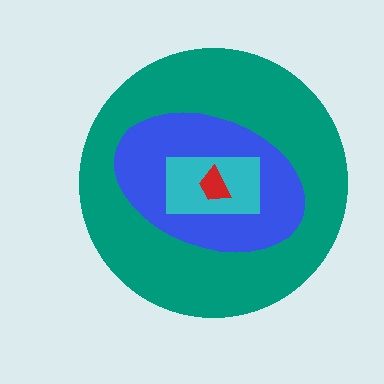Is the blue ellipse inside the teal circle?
Yes.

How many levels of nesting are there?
4.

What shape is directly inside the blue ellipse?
The cyan rectangle.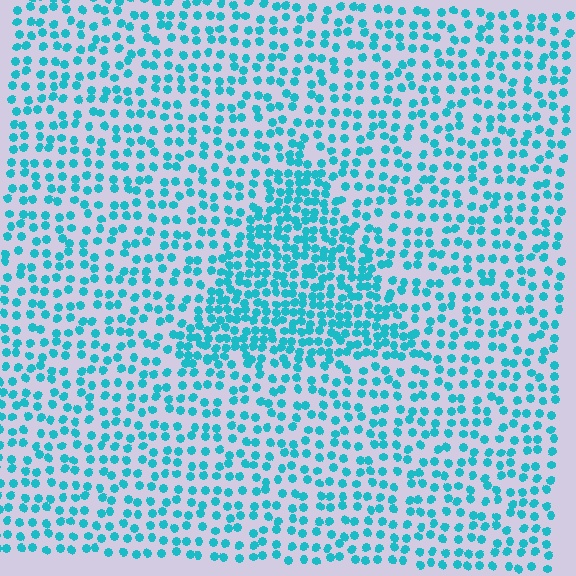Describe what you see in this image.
The image contains small cyan elements arranged at two different densities. A triangle-shaped region is visible where the elements are more densely packed than the surrounding area.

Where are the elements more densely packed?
The elements are more densely packed inside the triangle boundary.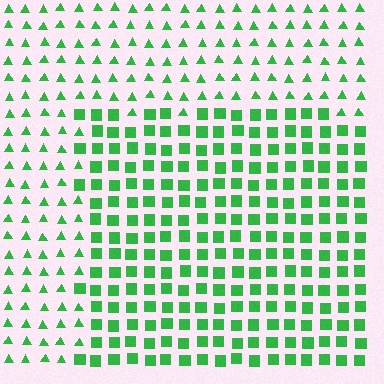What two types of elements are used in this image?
The image uses squares inside the rectangle region and triangles outside it.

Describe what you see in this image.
The image is filled with small green elements arranged in a uniform grid. A rectangle-shaped region contains squares, while the surrounding area contains triangles. The boundary is defined purely by the change in element shape.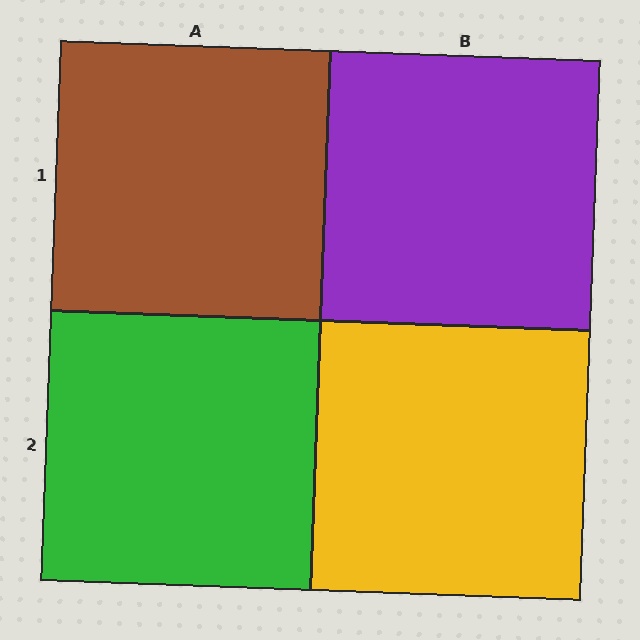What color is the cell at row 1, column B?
Purple.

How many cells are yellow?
1 cell is yellow.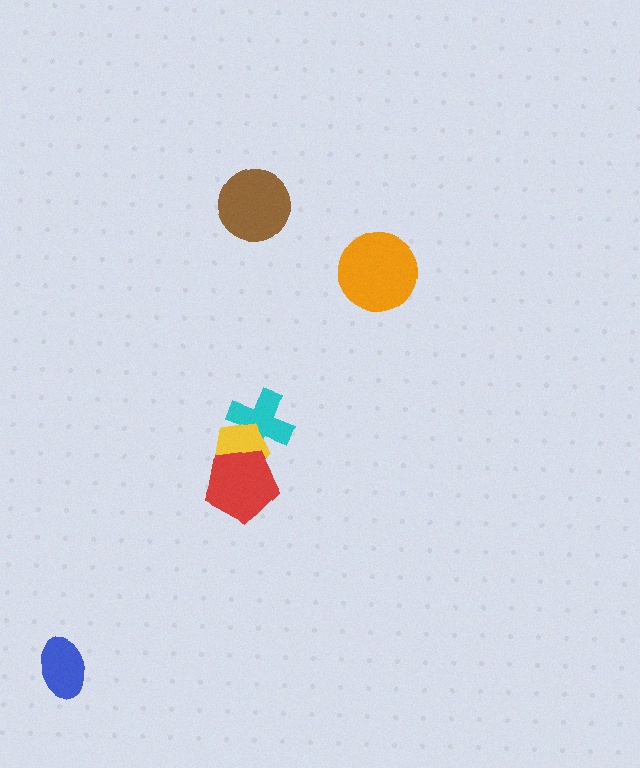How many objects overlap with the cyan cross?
2 objects overlap with the cyan cross.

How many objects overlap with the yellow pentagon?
2 objects overlap with the yellow pentagon.